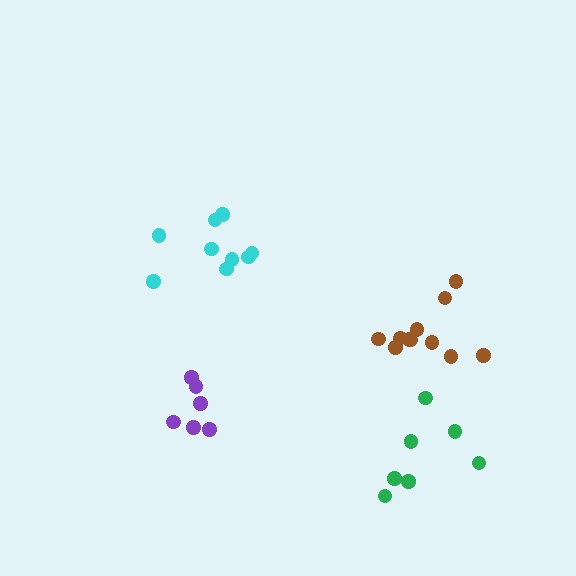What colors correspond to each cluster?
The clusters are colored: cyan, brown, purple, green.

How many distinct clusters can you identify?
There are 4 distinct clusters.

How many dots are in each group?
Group 1: 9 dots, Group 2: 11 dots, Group 3: 6 dots, Group 4: 7 dots (33 total).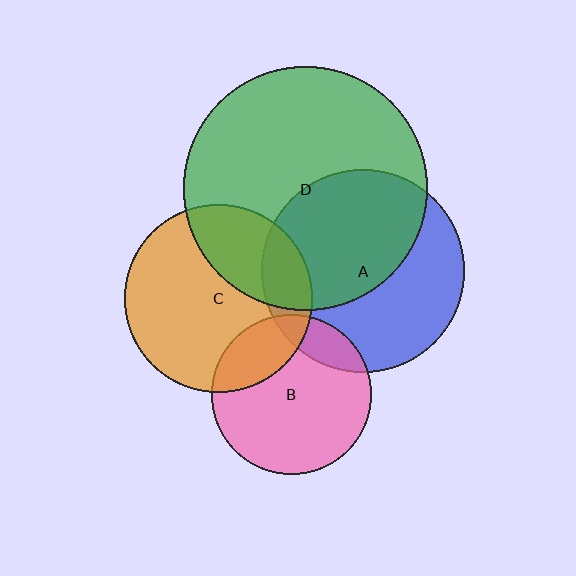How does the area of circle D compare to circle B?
Approximately 2.3 times.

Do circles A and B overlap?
Yes.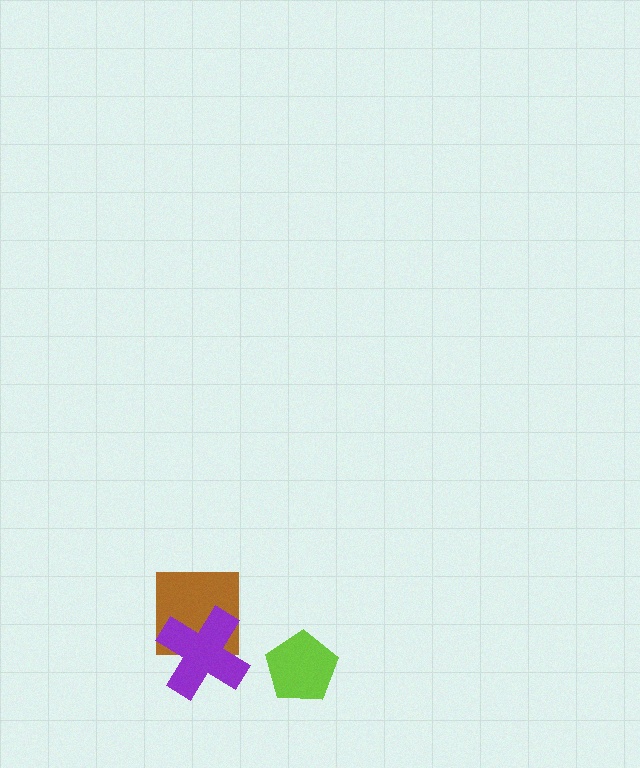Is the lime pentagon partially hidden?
No, no other shape covers it.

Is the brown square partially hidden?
Yes, it is partially covered by another shape.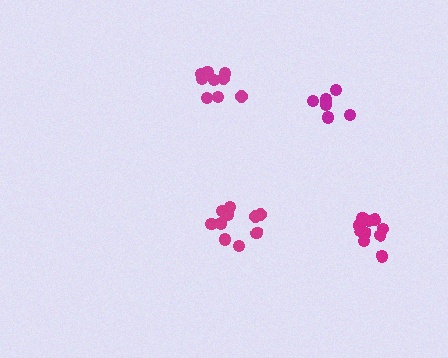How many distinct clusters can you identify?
There are 4 distinct clusters.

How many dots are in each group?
Group 1: 9 dots, Group 2: 6 dots, Group 3: 10 dots, Group 4: 11 dots (36 total).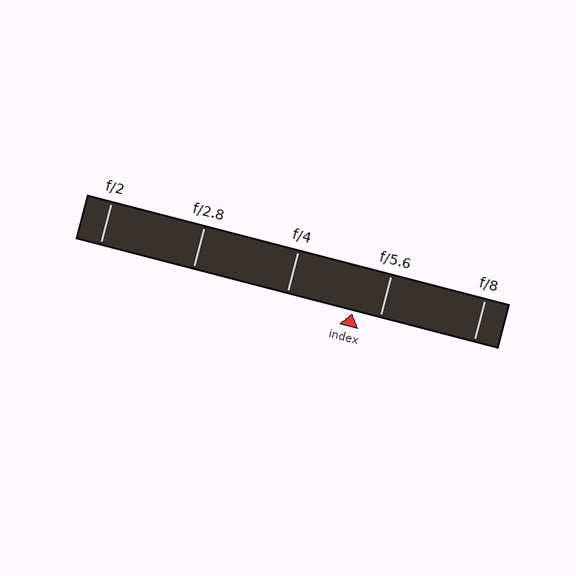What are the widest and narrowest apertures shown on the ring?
The widest aperture shown is f/2 and the narrowest is f/8.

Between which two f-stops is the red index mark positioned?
The index mark is between f/4 and f/5.6.